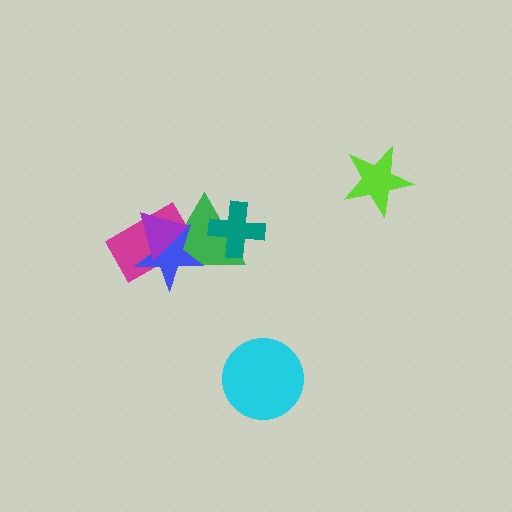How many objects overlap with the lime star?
0 objects overlap with the lime star.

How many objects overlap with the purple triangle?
3 objects overlap with the purple triangle.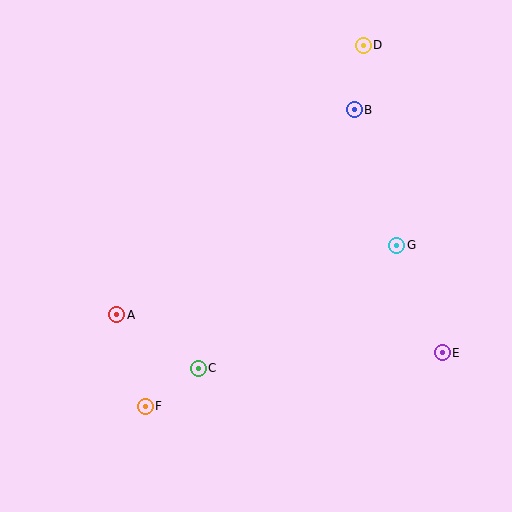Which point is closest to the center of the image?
Point C at (198, 368) is closest to the center.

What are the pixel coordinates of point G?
Point G is at (397, 245).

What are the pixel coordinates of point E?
Point E is at (442, 353).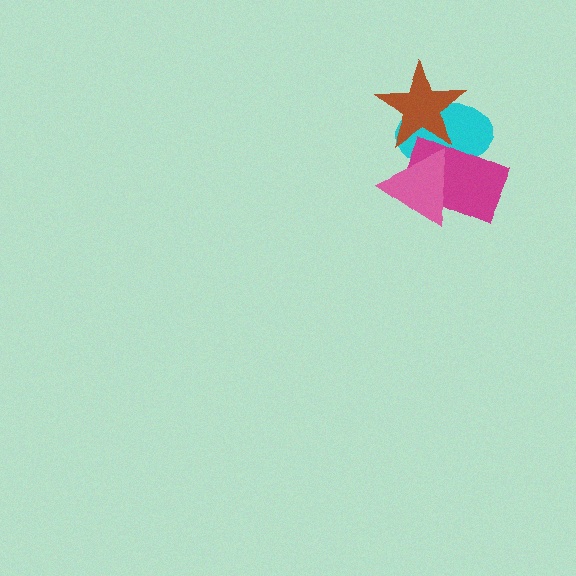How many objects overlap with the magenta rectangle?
3 objects overlap with the magenta rectangle.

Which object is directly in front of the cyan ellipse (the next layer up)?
The magenta rectangle is directly in front of the cyan ellipse.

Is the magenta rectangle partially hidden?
Yes, it is partially covered by another shape.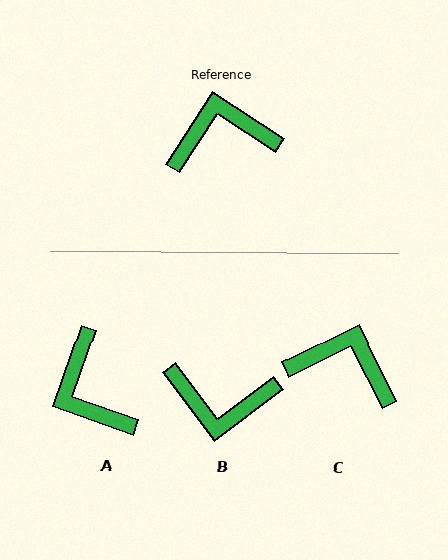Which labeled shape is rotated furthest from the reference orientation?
B, about 160 degrees away.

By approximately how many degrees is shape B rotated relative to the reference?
Approximately 160 degrees counter-clockwise.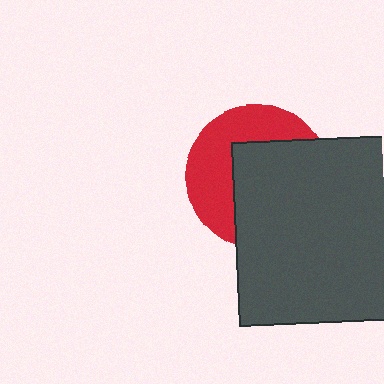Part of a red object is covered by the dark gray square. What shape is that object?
It is a circle.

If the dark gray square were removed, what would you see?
You would see the complete red circle.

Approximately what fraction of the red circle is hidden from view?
Roughly 56% of the red circle is hidden behind the dark gray square.